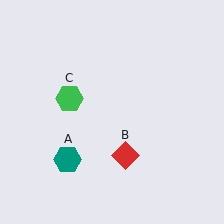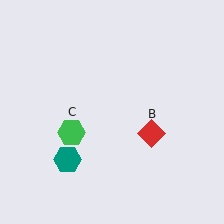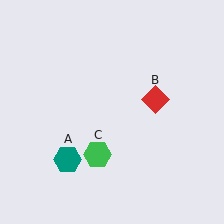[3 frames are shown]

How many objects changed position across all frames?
2 objects changed position: red diamond (object B), green hexagon (object C).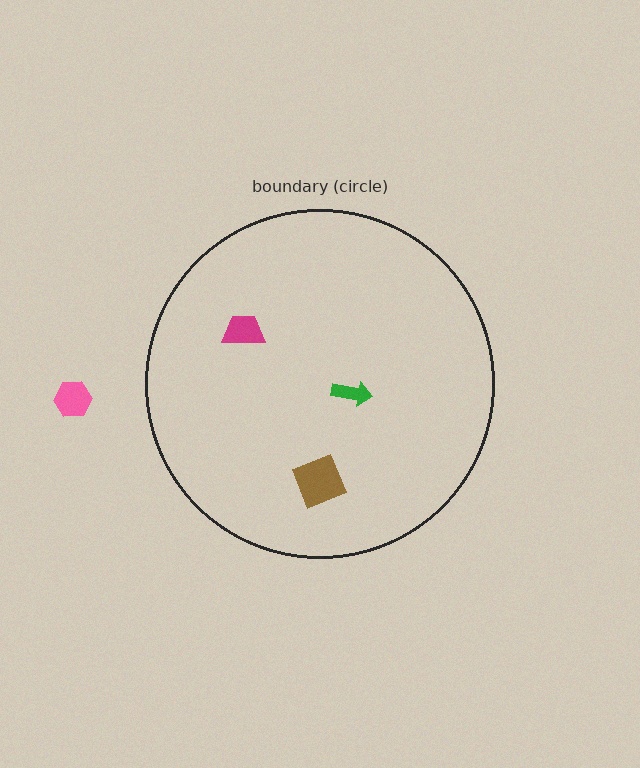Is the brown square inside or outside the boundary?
Inside.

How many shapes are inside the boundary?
3 inside, 1 outside.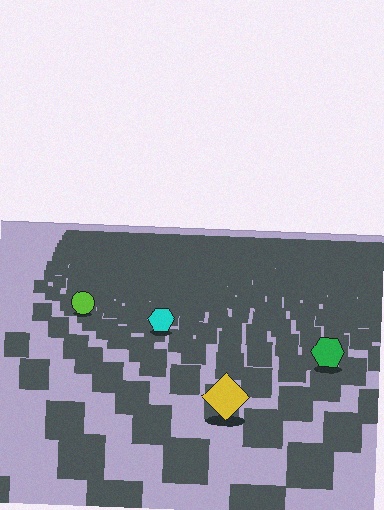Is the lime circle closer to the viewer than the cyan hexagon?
No. The cyan hexagon is closer — you can tell from the texture gradient: the ground texture is coarser near it.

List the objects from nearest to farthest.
From nearest to farthest: the yellow diamond, the green hexagon, the cyan hexagon, the lime circle.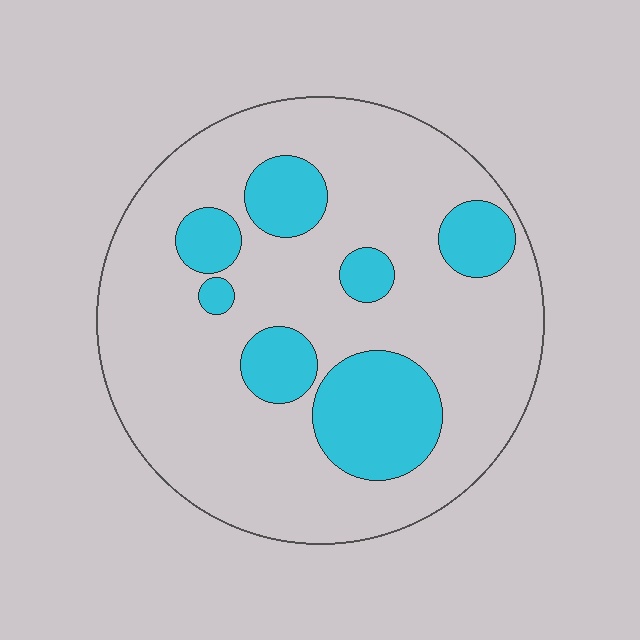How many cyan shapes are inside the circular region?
7.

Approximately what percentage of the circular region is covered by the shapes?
Approximately 20%.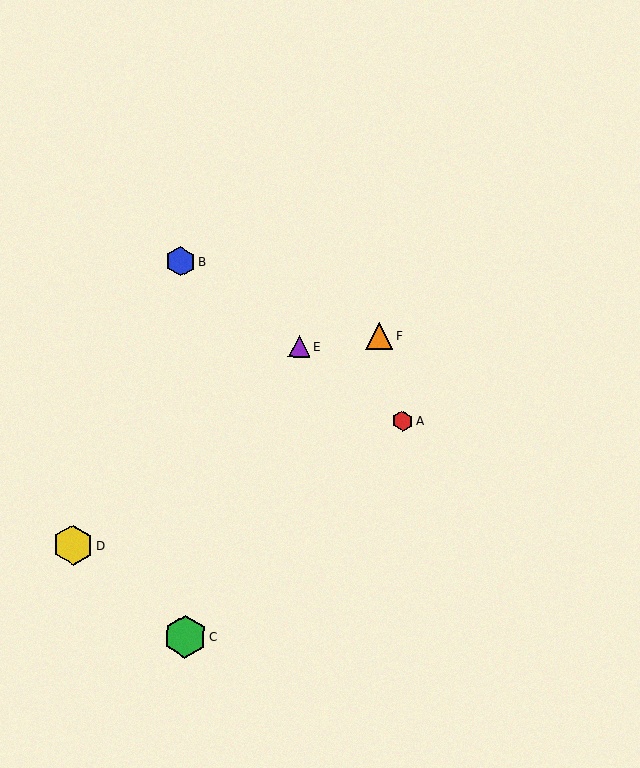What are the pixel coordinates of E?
Object E is at (299, 346).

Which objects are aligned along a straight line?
Objects A, B, E are aligned along a straight line.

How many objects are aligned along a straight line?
3 objects (A, B, E) are aligned along a straight line.